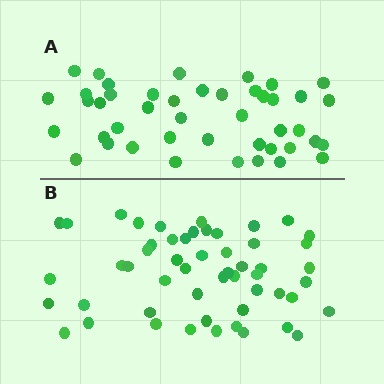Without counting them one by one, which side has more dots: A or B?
Region B (the bottom region) has more dots.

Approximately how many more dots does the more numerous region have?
Region B has roughly 8 or so more dots than region A.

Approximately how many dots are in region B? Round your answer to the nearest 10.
About 50 dots. (The exact count is 53, which rounds to 50.)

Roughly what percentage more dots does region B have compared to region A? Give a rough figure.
About 20% more.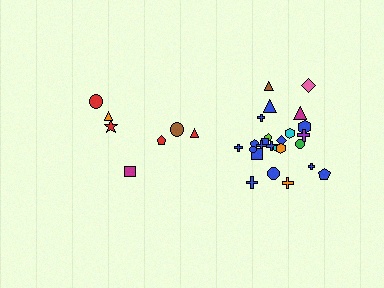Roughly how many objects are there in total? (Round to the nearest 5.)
Roughly 30 objects in total.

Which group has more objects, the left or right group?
The right group.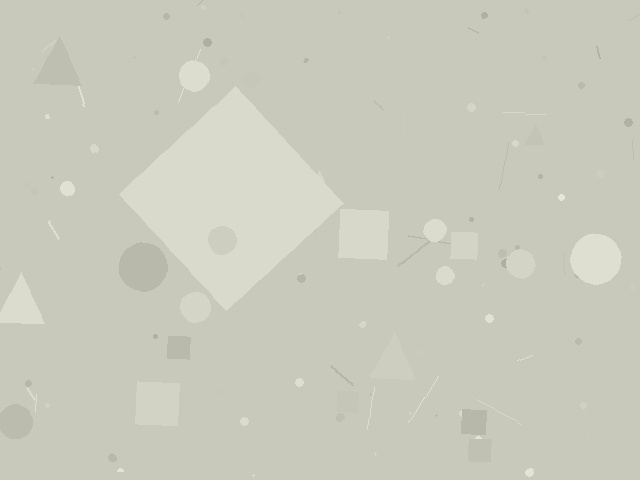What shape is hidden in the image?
A diamond is hidden in the image.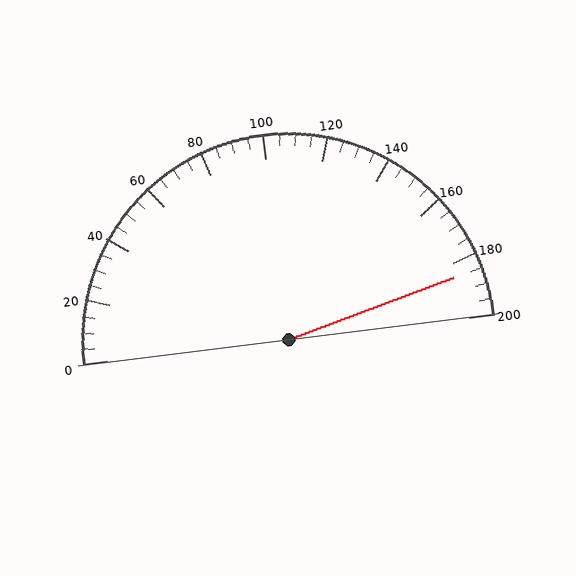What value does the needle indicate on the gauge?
The needle indicates approximately 185.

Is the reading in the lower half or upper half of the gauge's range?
The reading is in the upper half of the range (0 to 200).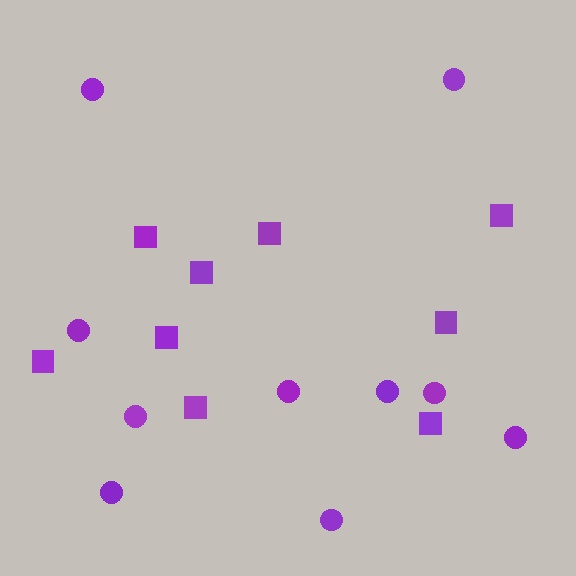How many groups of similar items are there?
There are 2 groups: one group of squares (9) and one group of circles (10).